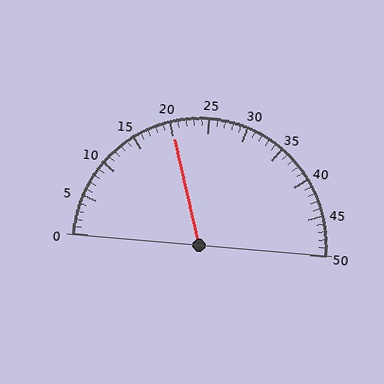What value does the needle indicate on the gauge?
The needle indicates approximately 20.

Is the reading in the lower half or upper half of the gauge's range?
The reading is in the lower half of the range (0 to 50).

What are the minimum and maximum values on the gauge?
The gauge ranges from 0 to 50.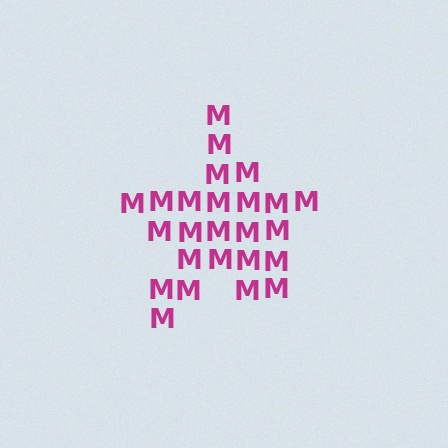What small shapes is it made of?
It is made of small letter M's.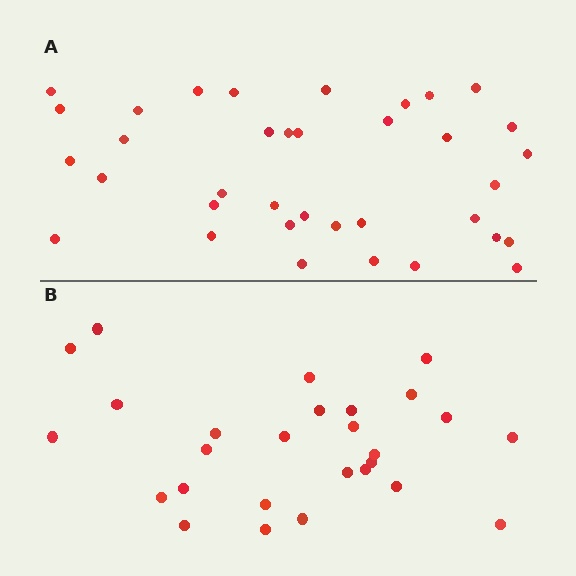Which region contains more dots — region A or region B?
Region A (the top region) has more dots.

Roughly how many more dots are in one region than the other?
Region A has roughly 8 or so more dots than region B.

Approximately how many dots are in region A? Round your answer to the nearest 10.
About 40 dots. (The exact count is 36, which rounds to 40.)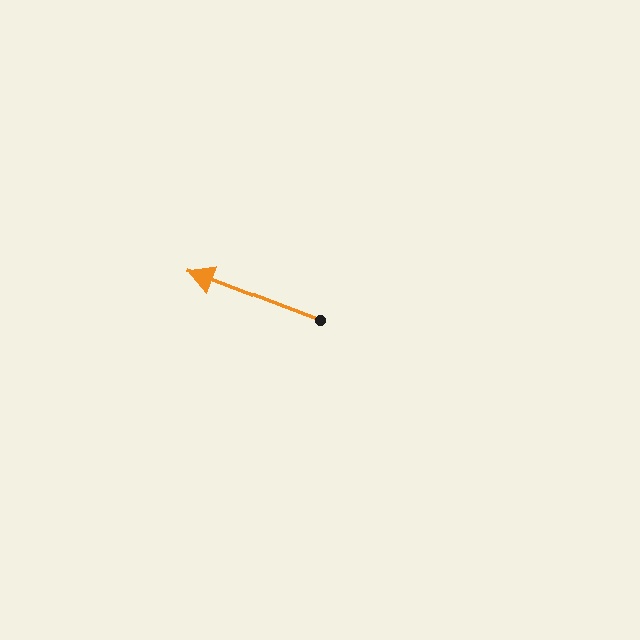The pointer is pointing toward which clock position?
Roughly 10 o'clock.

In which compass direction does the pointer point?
West.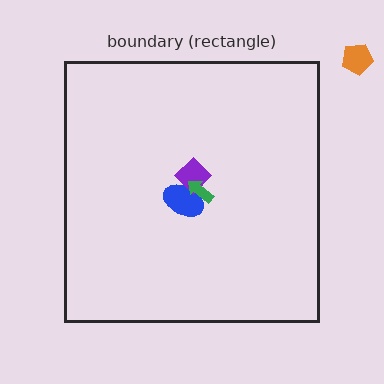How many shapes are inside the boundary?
3 inside, 1 outside.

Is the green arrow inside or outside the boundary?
Inside.